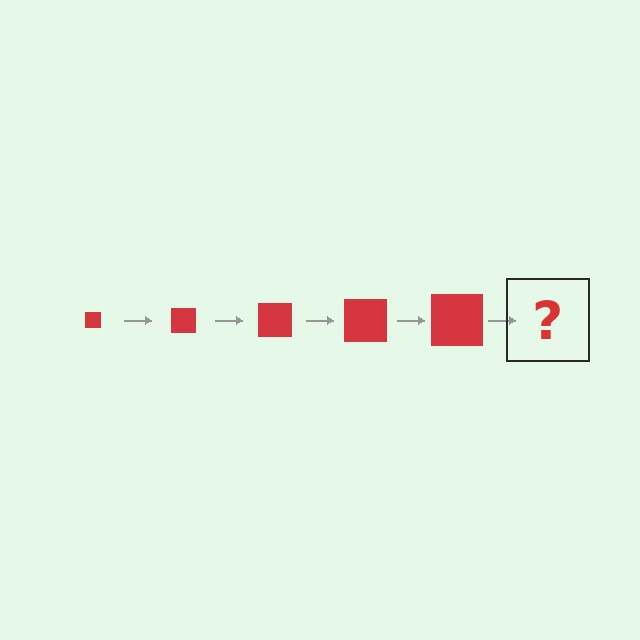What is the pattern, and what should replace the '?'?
The pattern is that the square gets progressively larger each step. The '?' should be a red square, larger than the previous one.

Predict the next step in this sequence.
The next step is a red square, larger than the previous one.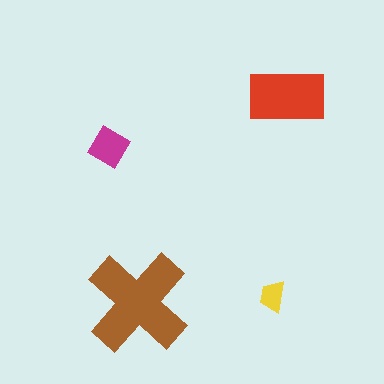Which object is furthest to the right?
The red rectangle is rightmost.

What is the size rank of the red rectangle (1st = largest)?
2nd.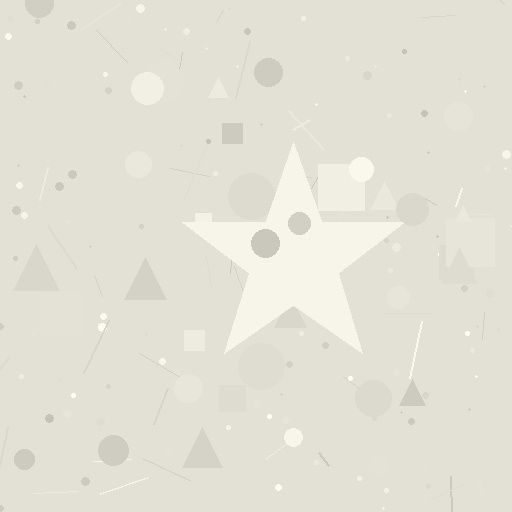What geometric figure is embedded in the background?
A star is embedded in the background.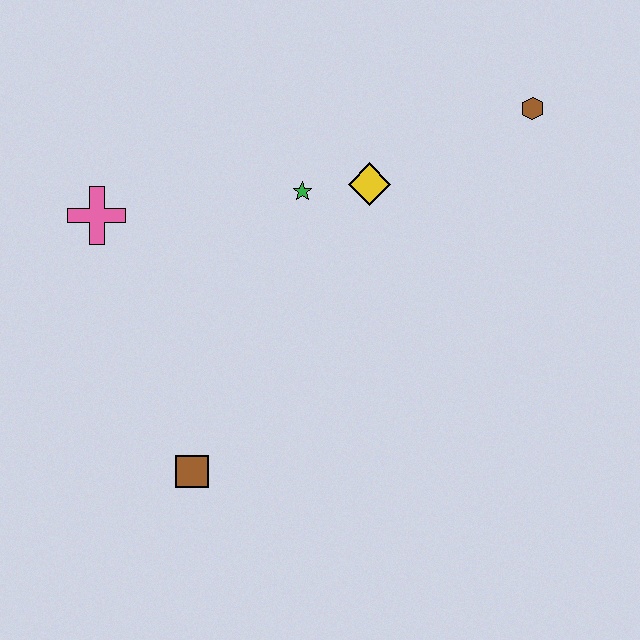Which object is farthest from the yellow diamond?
The brown square is farthest from the yellow diamond.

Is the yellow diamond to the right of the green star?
Yes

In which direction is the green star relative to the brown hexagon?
The green star is to the left of the brown hexagon.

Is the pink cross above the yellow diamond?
No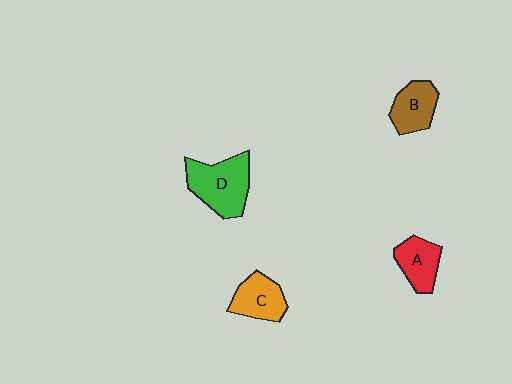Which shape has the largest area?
Shape D (green).